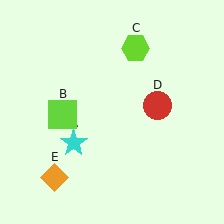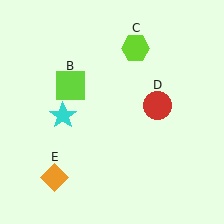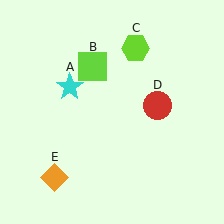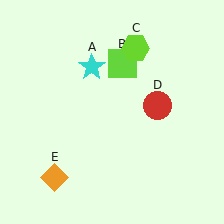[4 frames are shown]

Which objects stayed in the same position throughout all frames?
Lime hexagon (object C) and red circle (object D) and orange diamond (object E) remained stationary.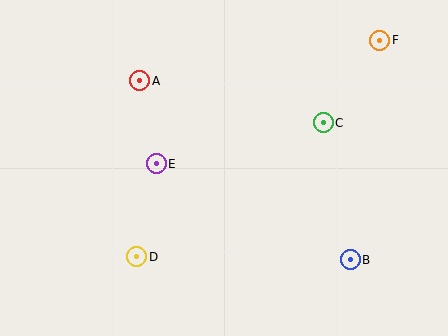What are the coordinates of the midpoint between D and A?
The midpoint between D and A is at (138, 169).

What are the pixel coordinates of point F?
Point F is at (380, 40).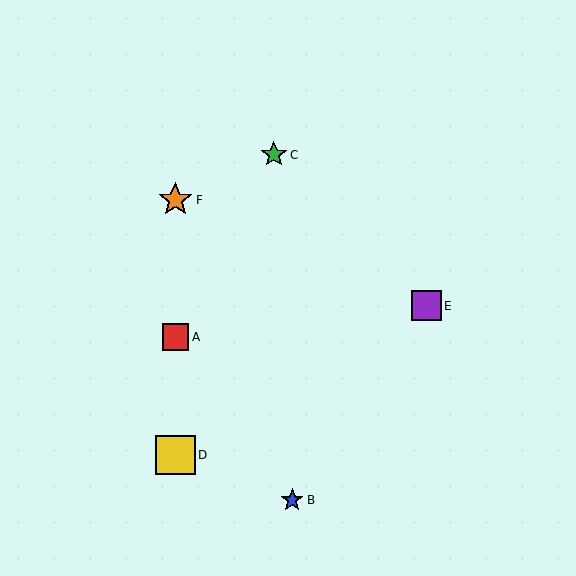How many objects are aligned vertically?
3 objects (A, D, F) are aligned vertically.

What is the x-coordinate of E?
Object E is at x≈426.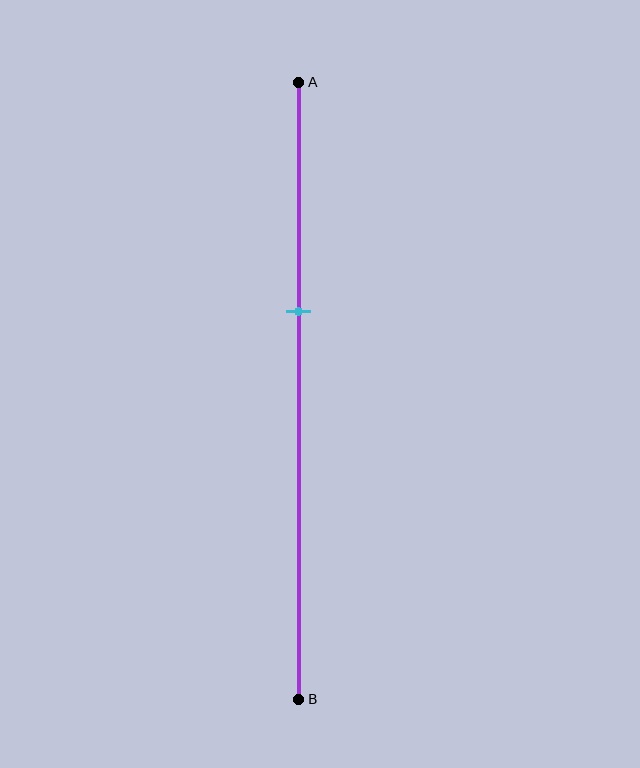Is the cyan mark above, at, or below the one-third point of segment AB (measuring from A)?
The cyan mark is below the one-third point of segment AB.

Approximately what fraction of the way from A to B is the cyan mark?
The cyan mark is approximately 35% of the way from A to B.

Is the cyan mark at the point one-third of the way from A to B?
No, the mark is at about 35% from A, not at the 33% one-third point.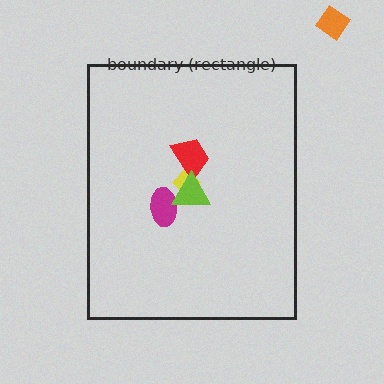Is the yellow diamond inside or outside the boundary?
Inside.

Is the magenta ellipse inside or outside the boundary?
Inside.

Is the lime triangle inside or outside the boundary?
Inside.